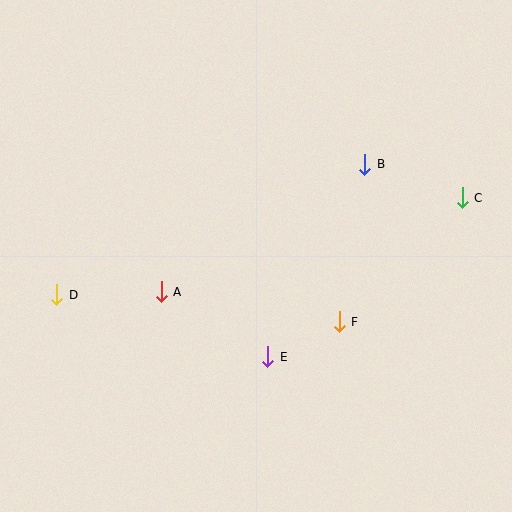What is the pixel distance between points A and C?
The distance between A and C is 316 pixels.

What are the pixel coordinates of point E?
Point E is at (268, 357).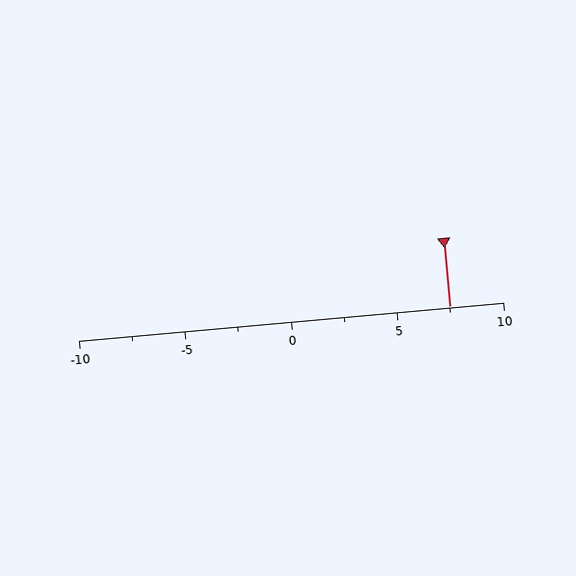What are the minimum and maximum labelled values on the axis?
The axis runs from -10 to 10.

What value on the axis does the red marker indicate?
The marker indicates approximately 7.5.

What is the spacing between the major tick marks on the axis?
The major ticks are spaced 5 apart.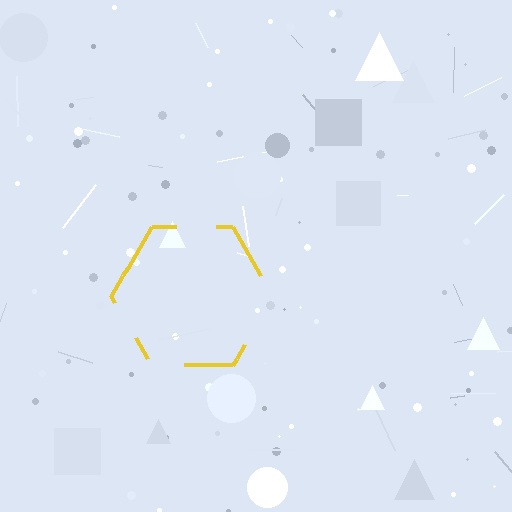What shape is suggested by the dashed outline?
The dashed outline suggests a hexagon.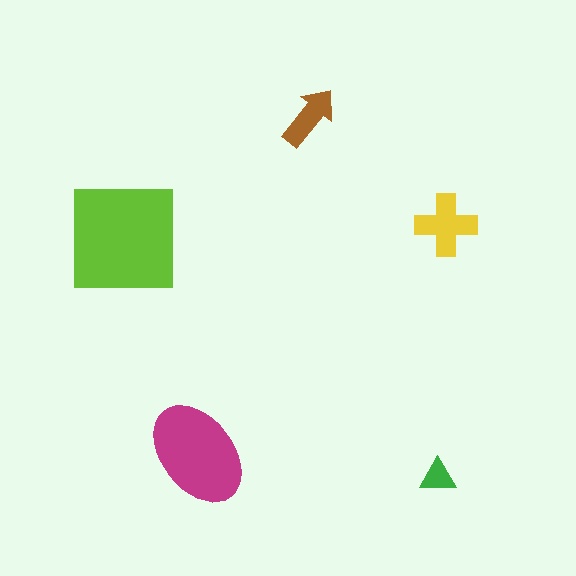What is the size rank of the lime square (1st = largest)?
1st.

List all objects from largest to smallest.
The lime square, the magenta ellipse, the yellow cross, the brown arrow, the green triangle.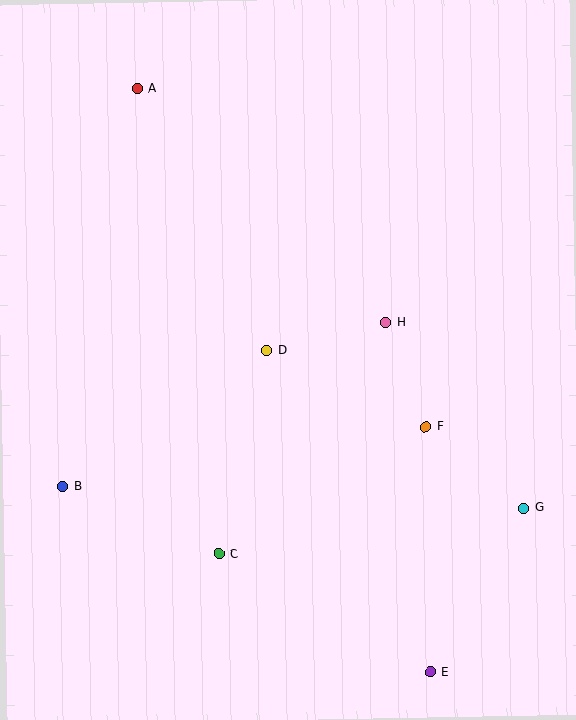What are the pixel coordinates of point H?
Point H is at (386, 322).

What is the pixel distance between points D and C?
The distance between D and C is 209 pixels.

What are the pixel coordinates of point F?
Point F is at (426, 427).